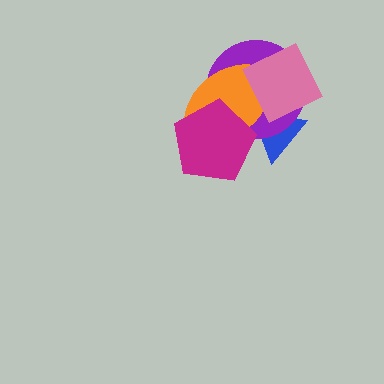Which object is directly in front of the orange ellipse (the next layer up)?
The pink diamond is directly in front of the orange ellipse.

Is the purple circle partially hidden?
Yes, it is partially covered by another shape.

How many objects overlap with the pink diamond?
3 objects overlap with the pink diamond.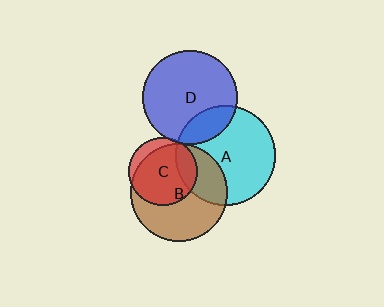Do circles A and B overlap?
Yes.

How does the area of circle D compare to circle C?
Approximately 1.9 times.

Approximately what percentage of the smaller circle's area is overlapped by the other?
Approximately 30%.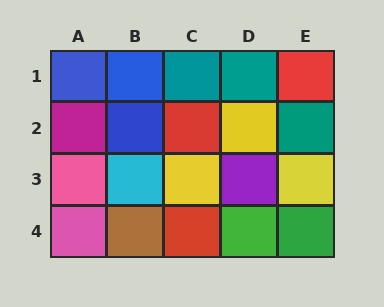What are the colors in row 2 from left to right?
Magenta, blue, red, yellow, teal.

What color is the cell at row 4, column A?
Pink.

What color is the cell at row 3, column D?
Purple.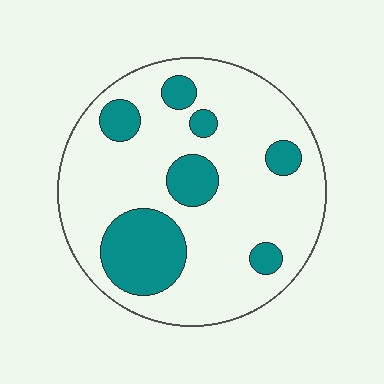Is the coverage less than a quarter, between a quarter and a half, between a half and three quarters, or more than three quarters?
Less than a quarter.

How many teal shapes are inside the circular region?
7.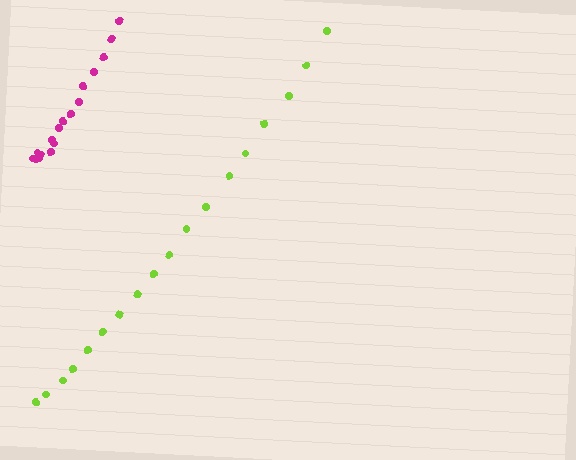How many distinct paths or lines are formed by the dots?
There are 2 distinct paths.